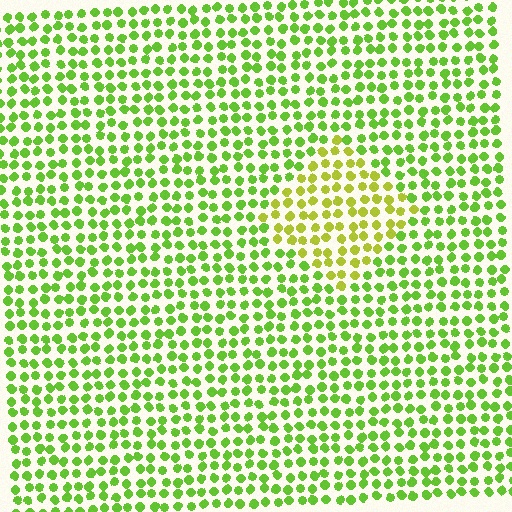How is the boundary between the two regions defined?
The boundary is defined purely by a slight shift in hue (about 30 degrees). Spacing, size, and orientation are identical on both sides.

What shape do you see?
I see a diamond.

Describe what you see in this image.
The image is filled with small lime elements in a uniform arrangement. A diamond-shaped region is visible where the elements are tinted to a slightly different hue, forming a subtle color boundary.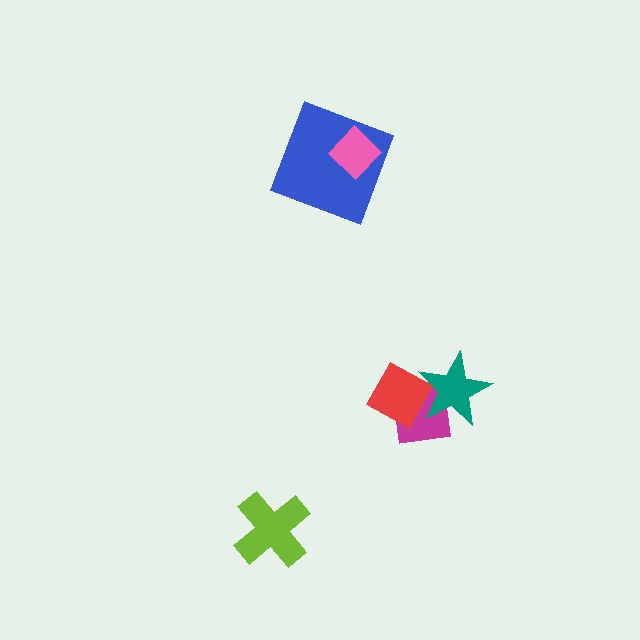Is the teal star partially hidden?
Yes, it is partially covered by another shape.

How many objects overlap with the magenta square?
2 objects overlap with the magenta square.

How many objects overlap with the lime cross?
0 objects overlap with the lime cross.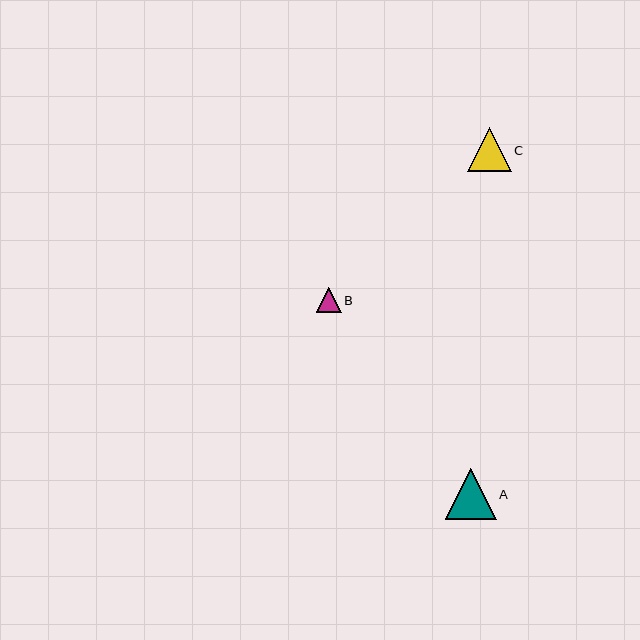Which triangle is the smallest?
Triangle B is the smallest with a size of approximately 25 pixels.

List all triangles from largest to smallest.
From largest to smallest: A, C, B.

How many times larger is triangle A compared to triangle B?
Triangle A is approximately 2.0 times the size of triangle B.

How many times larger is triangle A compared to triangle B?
Triangle A is approximately 2.0 times the size of triangle B.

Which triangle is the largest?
Triangle A is the largest with a size of approximately 51 pixels.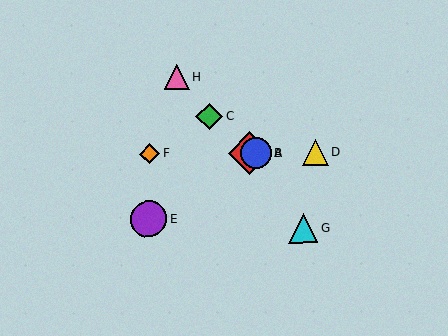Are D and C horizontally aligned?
No, D is at y≈153 and C is at y≈117.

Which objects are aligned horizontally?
Objects A, B, D, F are aligned horizontally.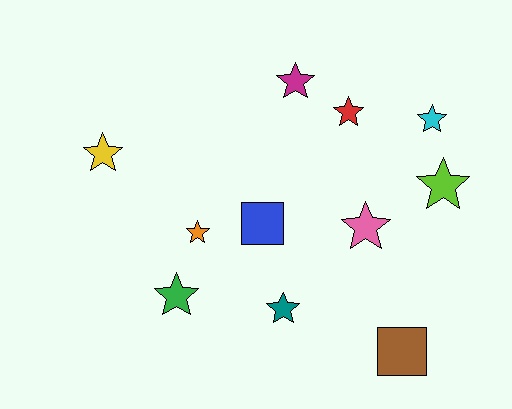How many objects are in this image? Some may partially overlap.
There are 11 objects.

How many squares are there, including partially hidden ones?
There are 2 squares.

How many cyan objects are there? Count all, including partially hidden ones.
There is 1 cyan object.